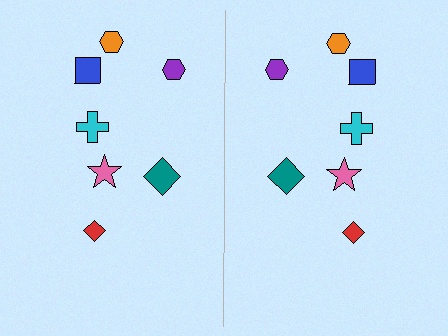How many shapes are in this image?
There are 14 shapes in this image.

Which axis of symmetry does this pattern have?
The pattern has a vertical axis of symmetry running through the center of the image.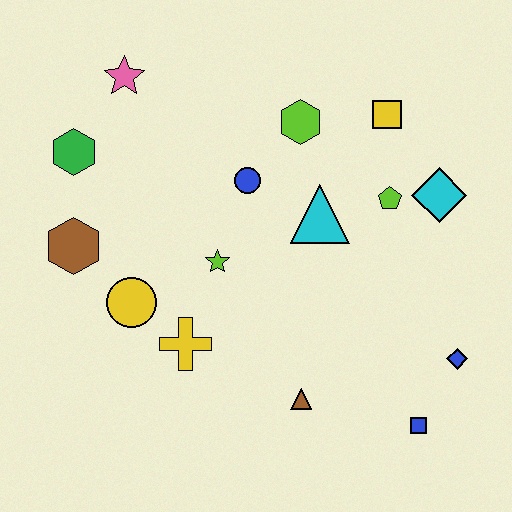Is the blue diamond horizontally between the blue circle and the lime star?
No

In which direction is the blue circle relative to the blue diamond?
The blue circle is to the left of the blue diamond.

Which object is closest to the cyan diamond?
The lime pentagon is closest to the cyan diamond.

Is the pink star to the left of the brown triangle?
Yes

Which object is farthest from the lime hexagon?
The blue square is farthest from the lime hexagon.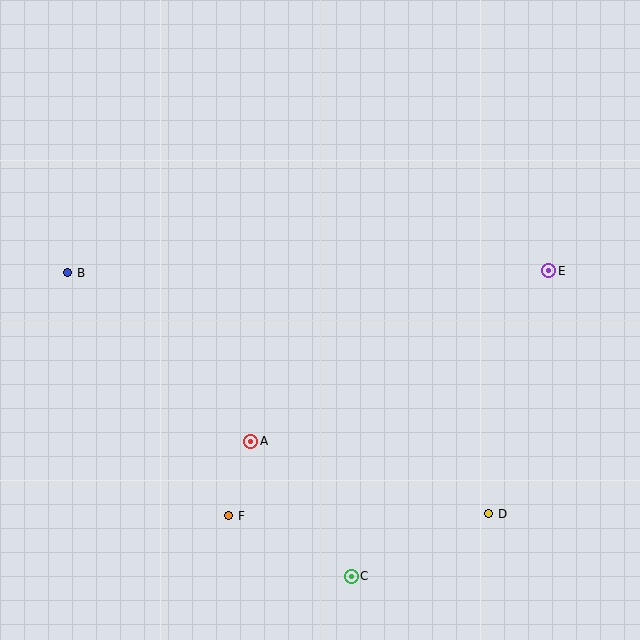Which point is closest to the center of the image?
Point A at (251, 441) is closest to the center.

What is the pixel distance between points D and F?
The distance between D and F is 260 pixels.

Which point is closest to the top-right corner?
Point E is closest to the top-right corner.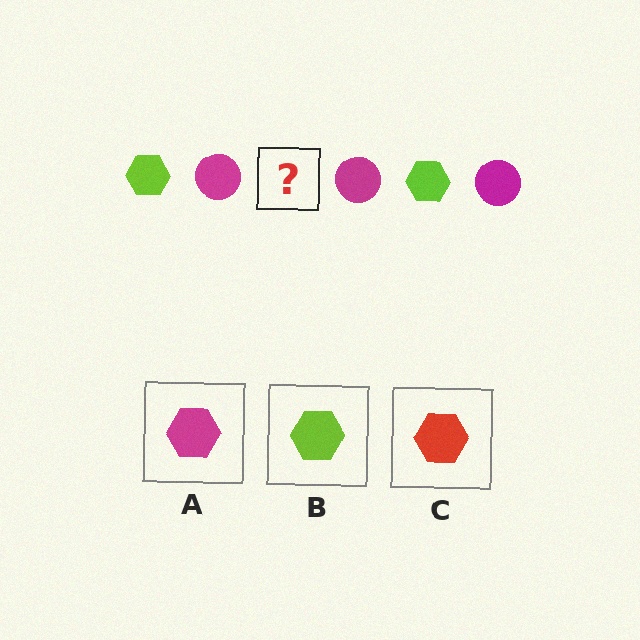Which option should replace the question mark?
Option B.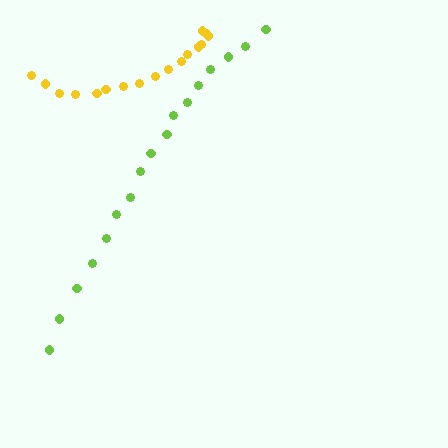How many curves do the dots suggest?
There are 2 distinct paths.